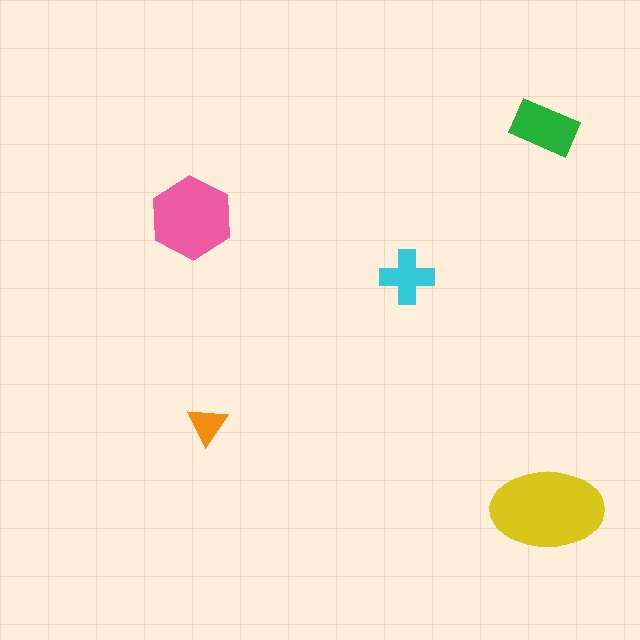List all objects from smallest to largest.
The orange triangle, the cyan cross, the green rectangle, the pink hexagon, the yellow ellipse.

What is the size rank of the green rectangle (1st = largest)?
3rd.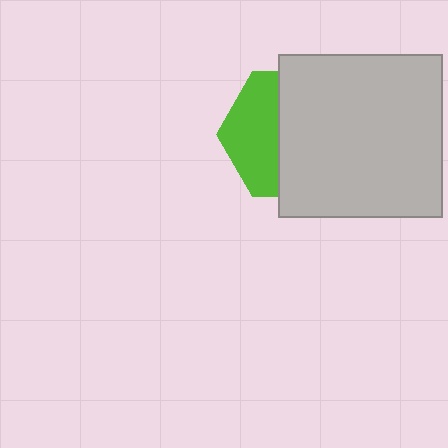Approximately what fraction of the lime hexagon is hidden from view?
Roughly 60% of the lime hexagon is hidden behind the light gray square.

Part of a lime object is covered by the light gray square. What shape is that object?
It is a hexagon.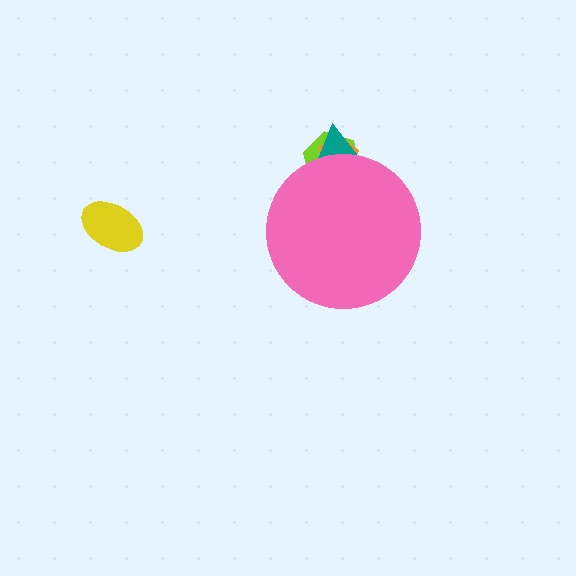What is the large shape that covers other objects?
A pink circle.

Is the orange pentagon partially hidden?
Yes, the orange pentagon is partially hidden behind the pink circle.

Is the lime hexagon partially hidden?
Yes, the lime hexagon is partially hidden behind the pink circle.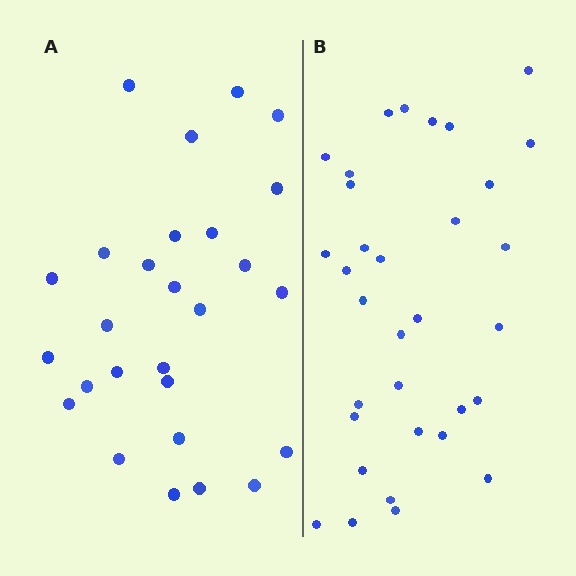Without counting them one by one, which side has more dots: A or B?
Region B (the right region) has more dots.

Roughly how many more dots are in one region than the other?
Region B has about 6 more dots than region A.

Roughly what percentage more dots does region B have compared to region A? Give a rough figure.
About 20% more.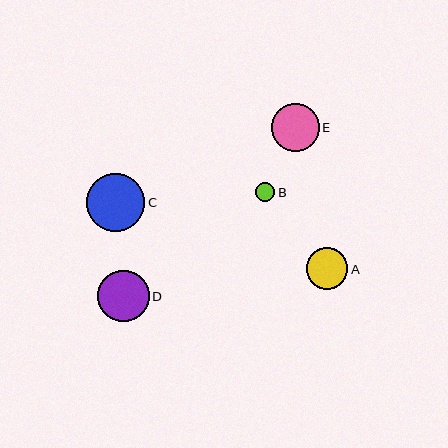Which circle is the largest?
Circle C is the largest with a size of approximately 59 pixels.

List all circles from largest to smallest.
From largest to smallest: C, D, E, A, B.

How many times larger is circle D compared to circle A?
Circle D is approximately 1.2 times the size of circle A.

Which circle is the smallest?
Circle B is the smallest with a size of approximately 19 pixels.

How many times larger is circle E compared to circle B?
Circle E is approximately 2.5 times the size of circle B.